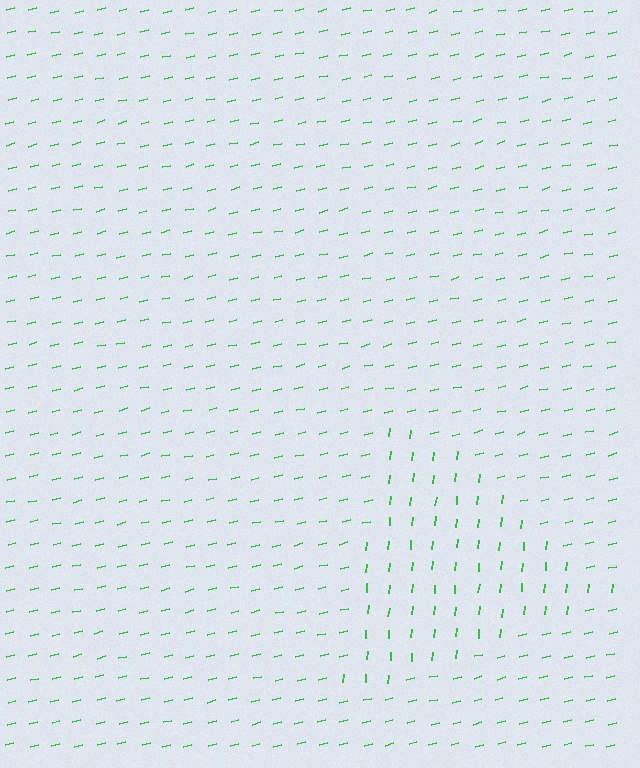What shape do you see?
I see a triangle.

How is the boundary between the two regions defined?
The boundary is defined purely by a change in line orientation (approximately 70 degrees difference). All lines are the same color and thickness.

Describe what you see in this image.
The image is filled with small green line segments. A triangle region in the image has lines oriented differently from the surrounding lines, creating a visible texture boundary.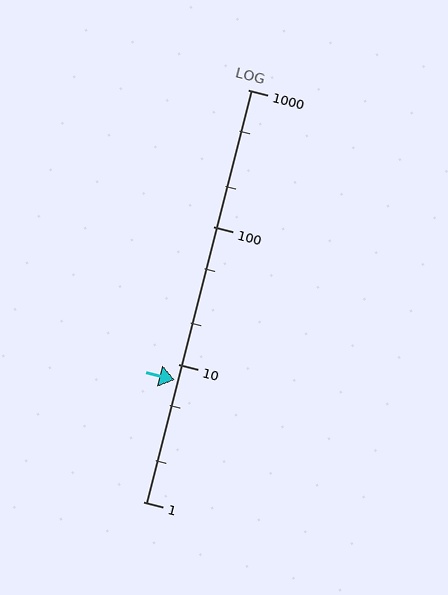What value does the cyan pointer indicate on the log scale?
The pointer indicates approximately 7.7.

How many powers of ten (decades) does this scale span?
The scale spans 3 decades, from 1 to 1000.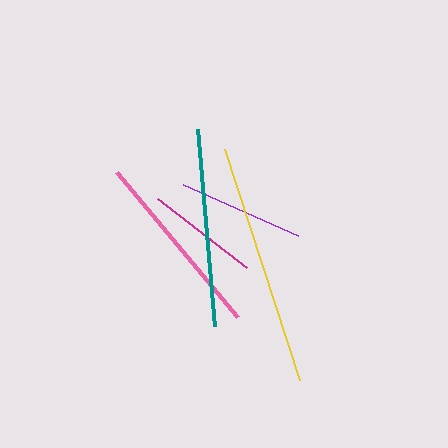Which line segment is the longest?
The yellow line is the longest at approximately 243 pixels.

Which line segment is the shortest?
The magenta line is the shortest at approximately 113 pixels.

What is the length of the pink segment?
The pink segment is approximately 189 pixels long.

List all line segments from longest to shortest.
From longest to shortest: yellow, teal, pink, purple, magenta.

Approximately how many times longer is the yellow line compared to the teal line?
The yellow line is approximately 1.2 times the length of the teal line.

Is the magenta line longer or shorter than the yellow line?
The yellow line is longer than the magenta line.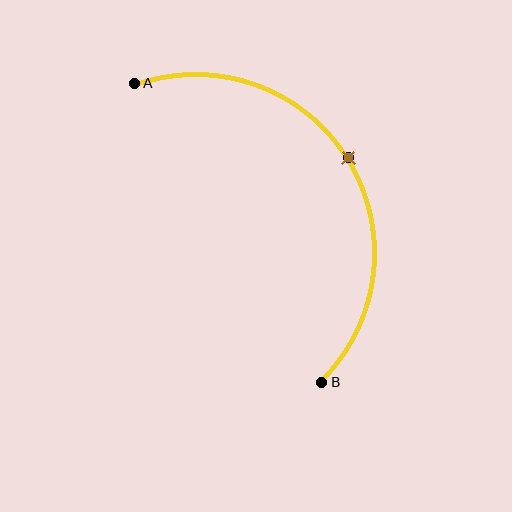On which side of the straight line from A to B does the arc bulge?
The arc bulges to the right of the straight line connecting A and B.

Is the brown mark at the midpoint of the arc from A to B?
Yes. The brown mark lies on the arc at equal arc-length from both A and B — it is the arc midpoint.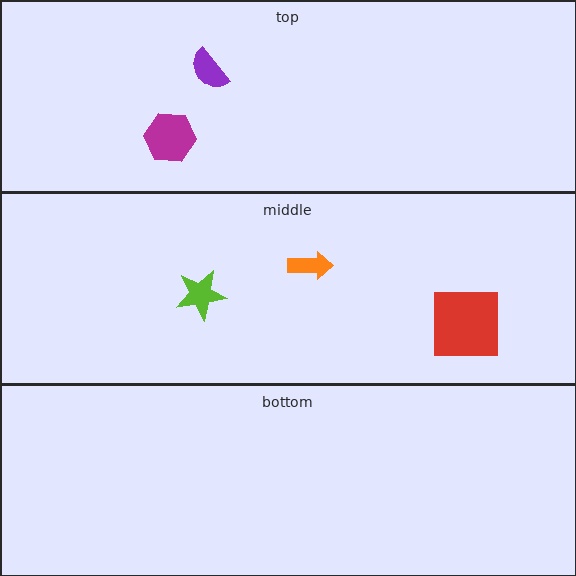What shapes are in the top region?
The magenta hexagon, the purple semicircle.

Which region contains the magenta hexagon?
The top region.